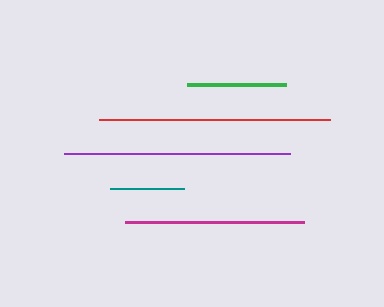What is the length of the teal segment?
The teal segment is approximately 74 pixels long.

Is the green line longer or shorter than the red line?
The red line is longer than the green line.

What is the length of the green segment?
The green segment is approximately 100 pixels long.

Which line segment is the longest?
The red line is the longest at approximately 231 pixels.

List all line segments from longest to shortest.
From longest to shortest: red, purple, magenta, green, teal.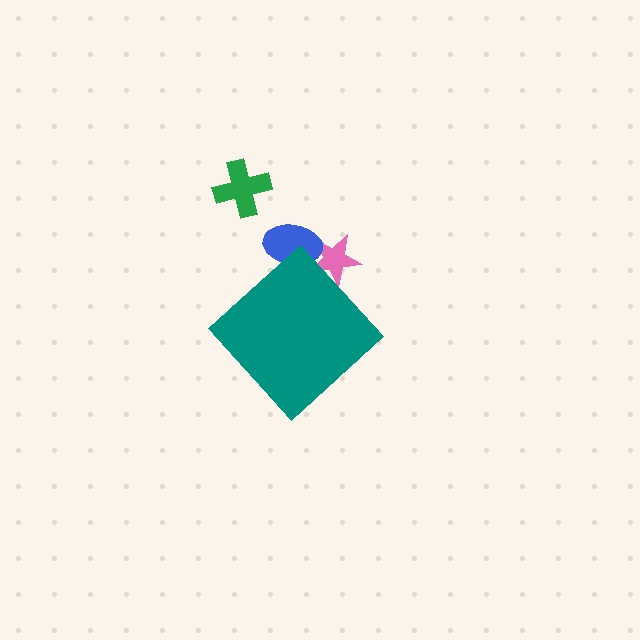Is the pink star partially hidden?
Yes, the pink star is partially hidden behind the teal diamond.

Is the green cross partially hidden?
No, the green cross is fully visible.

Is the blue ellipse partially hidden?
Yes, the blue ellipse is partially hidden behind the teal diamond.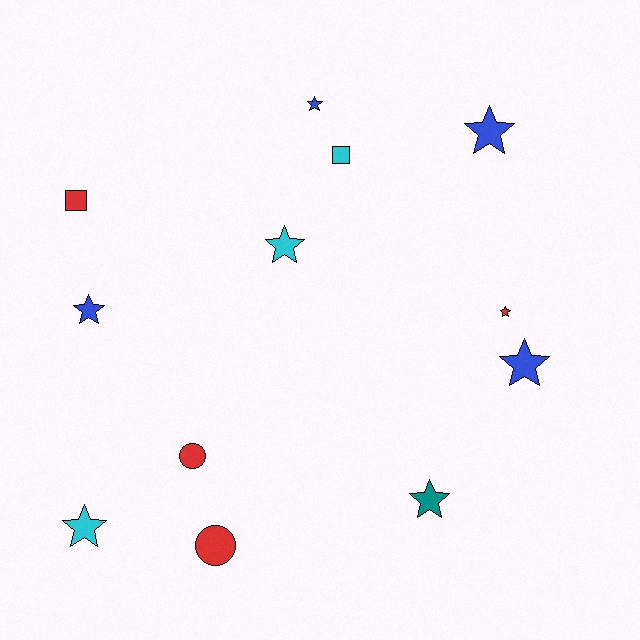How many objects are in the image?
There are 12 objects.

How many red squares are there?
There is 1 red square.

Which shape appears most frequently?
Star, with 8 objects.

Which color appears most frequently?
Blue, with 4 objects.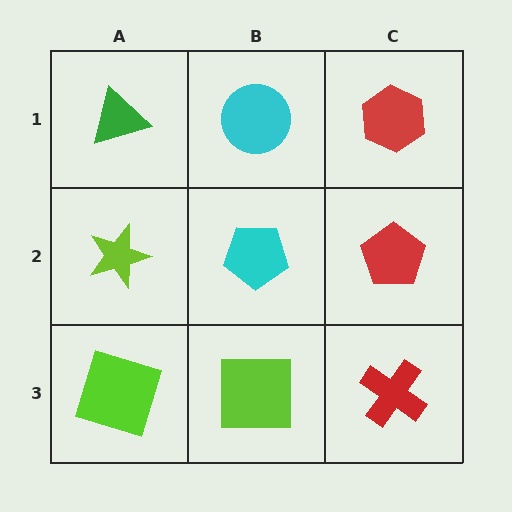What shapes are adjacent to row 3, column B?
A cyan pentagon (row 2, column B), a lime square (row 3, column A), a red cross (row 3, column C).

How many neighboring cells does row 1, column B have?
3.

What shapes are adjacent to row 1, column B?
A cyan pentagon (row 2, column B), a green triangle (row 1, column A), a red hexagon (row 1, column C).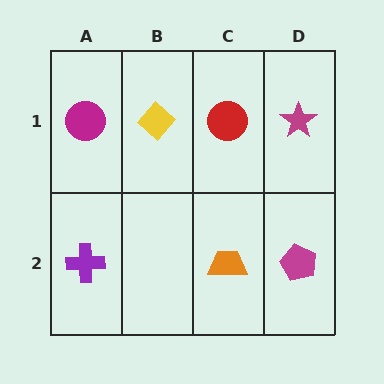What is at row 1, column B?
A yellow diamond.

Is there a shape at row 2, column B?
No, that cell is empty.